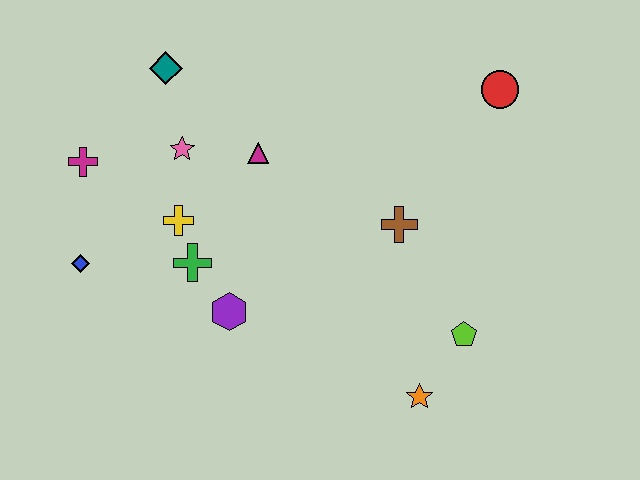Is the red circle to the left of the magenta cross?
No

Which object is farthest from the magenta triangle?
The orange star is farthest from the magenta triangle.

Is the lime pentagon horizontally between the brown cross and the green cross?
No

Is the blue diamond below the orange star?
No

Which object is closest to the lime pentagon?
The orange star is closest to the lime pentagon.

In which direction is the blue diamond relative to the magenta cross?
The blue diamond is below the magenta cross.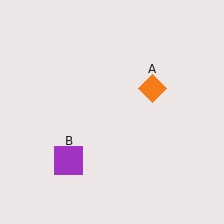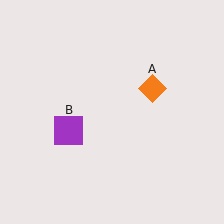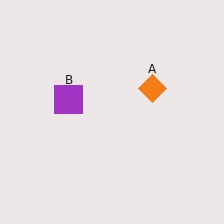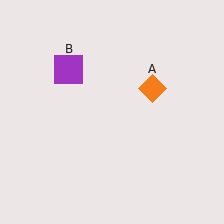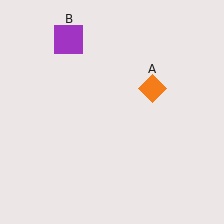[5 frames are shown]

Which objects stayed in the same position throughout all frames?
Orange diamond (object A) remained stationary.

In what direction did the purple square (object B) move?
The purple square (object B) moved up.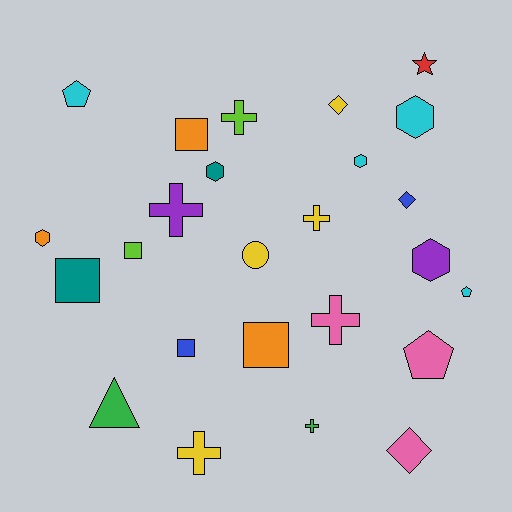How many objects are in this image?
There are 25 objects.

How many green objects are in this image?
There are 2 green objects.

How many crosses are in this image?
There are 6 crosses.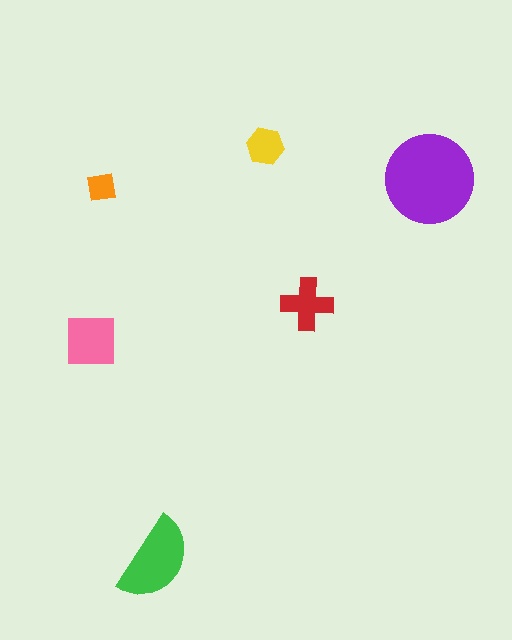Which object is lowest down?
The green semicircle is bottommost.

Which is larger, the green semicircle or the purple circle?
The purple circle.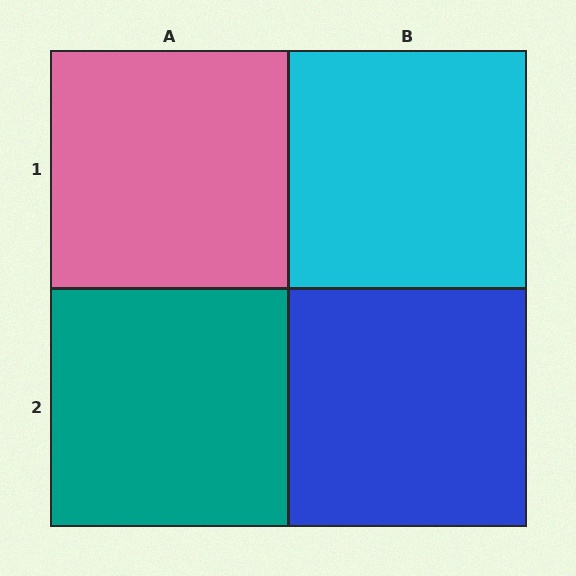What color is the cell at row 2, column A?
Teal.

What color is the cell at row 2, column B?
Blue.